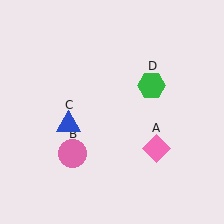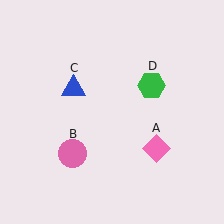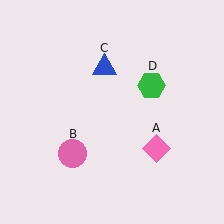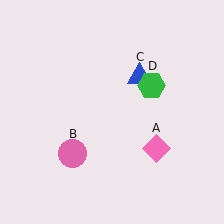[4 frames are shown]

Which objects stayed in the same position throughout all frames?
Pink diamond (object A) and pink circle (object B) and green hexagon (object D) remained stationary.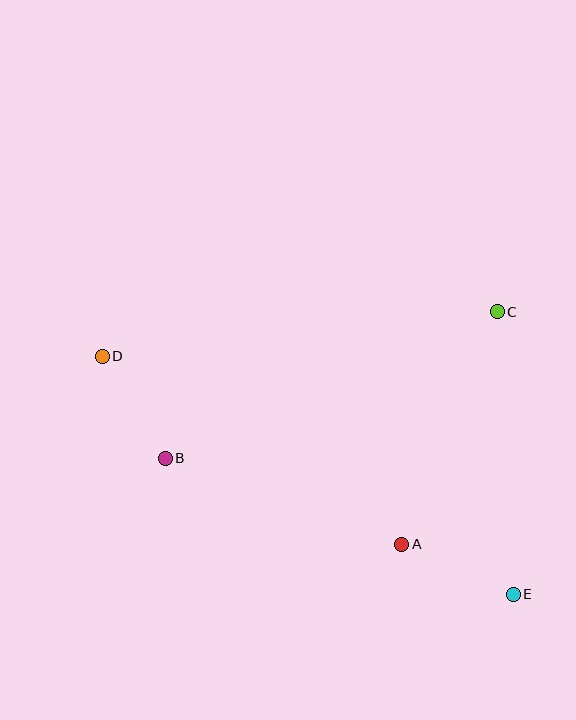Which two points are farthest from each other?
Points D and E are farthest from each other.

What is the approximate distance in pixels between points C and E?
The distance between C and E is approximately 283 pixels.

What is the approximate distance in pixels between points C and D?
The distance between C and D is approximately 398 pixels.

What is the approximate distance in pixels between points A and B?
The distance between A and B is approximately 252 pixels.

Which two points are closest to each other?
Points B and D are closest to each other.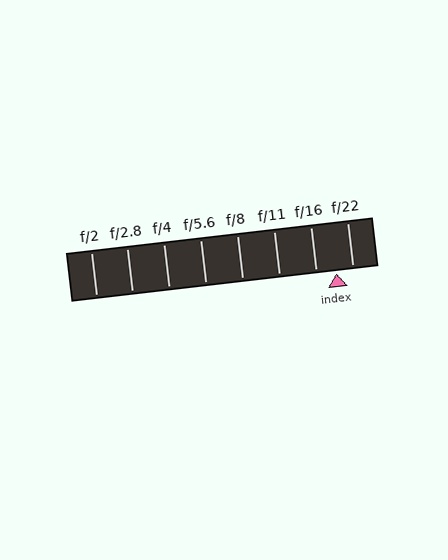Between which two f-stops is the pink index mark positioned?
The index mark is between f/16 and f/22.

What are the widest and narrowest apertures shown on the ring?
The widest aperture shown is f/2 and the narrowest is f/22.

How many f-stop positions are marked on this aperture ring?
There are 8 f-stop positions marked.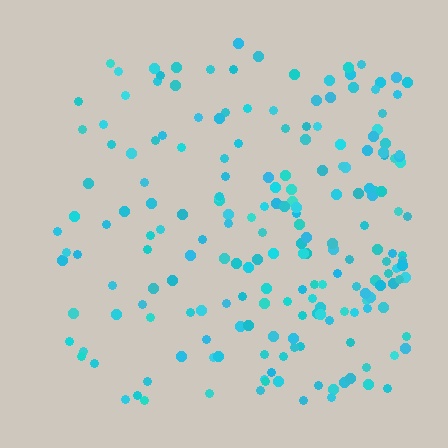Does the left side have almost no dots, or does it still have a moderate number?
Still a moderate number, just noticeably fewer than the right.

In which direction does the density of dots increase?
From left to right, with the right side densest.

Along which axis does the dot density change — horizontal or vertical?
Horizontal.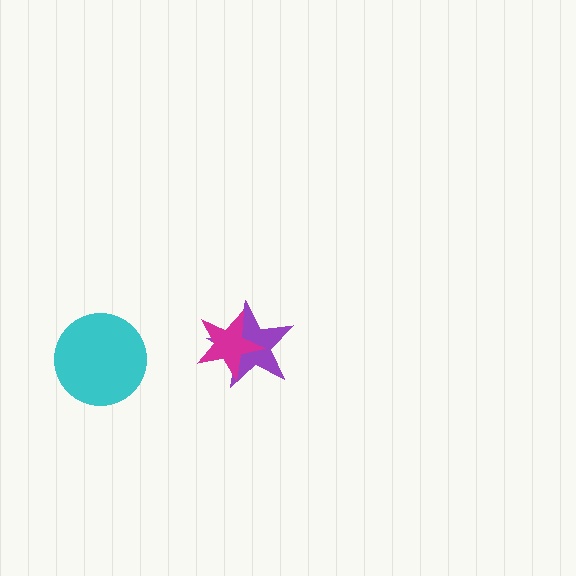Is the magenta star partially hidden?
No, no other shape covers it.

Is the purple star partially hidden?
Yes, it is partially covered by another shape.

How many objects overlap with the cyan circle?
0 objects overlap with the cyan circle.